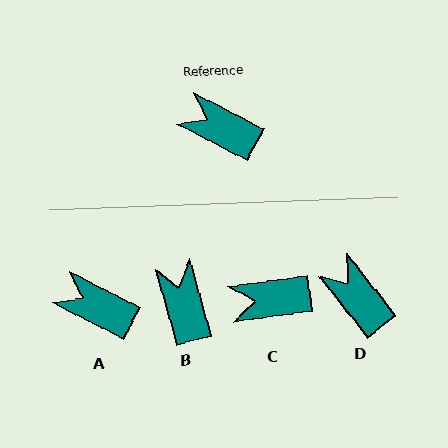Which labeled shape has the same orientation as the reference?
A.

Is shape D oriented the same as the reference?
No, it is off by about 24 degrees.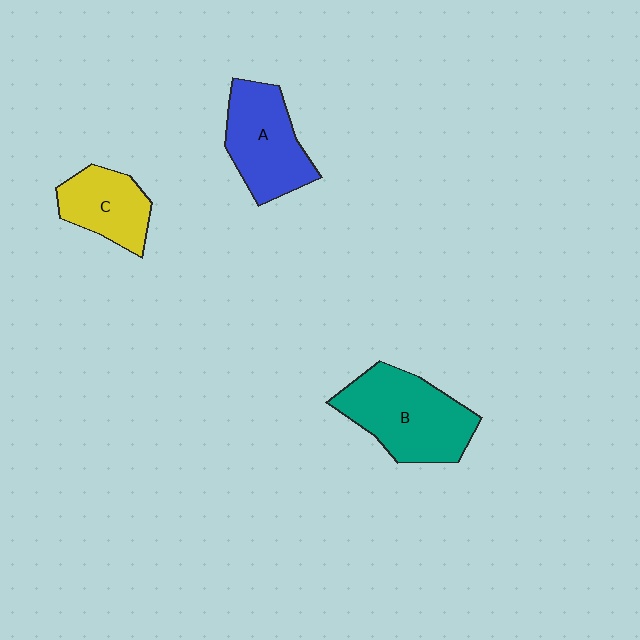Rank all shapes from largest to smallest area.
From largest to smallest: B (teal), A (blue), C (yellow).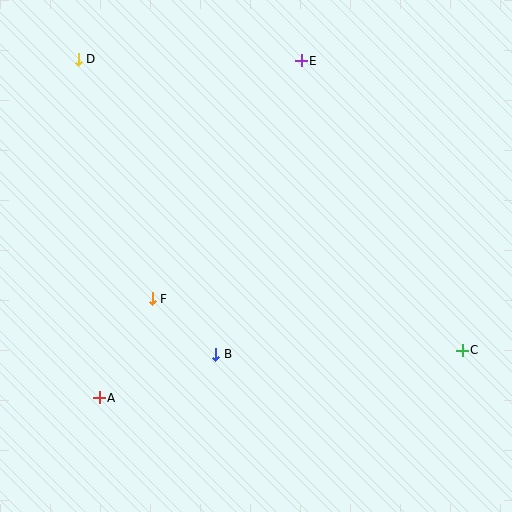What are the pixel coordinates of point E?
Point E is at (301, 61).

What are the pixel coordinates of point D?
Point D is at (78, 59).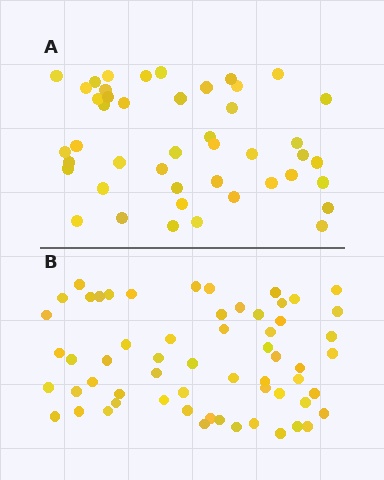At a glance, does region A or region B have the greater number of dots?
Region B (the bottom region) has more dots.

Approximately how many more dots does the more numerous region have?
Region B has approximately 15 more dots than region A.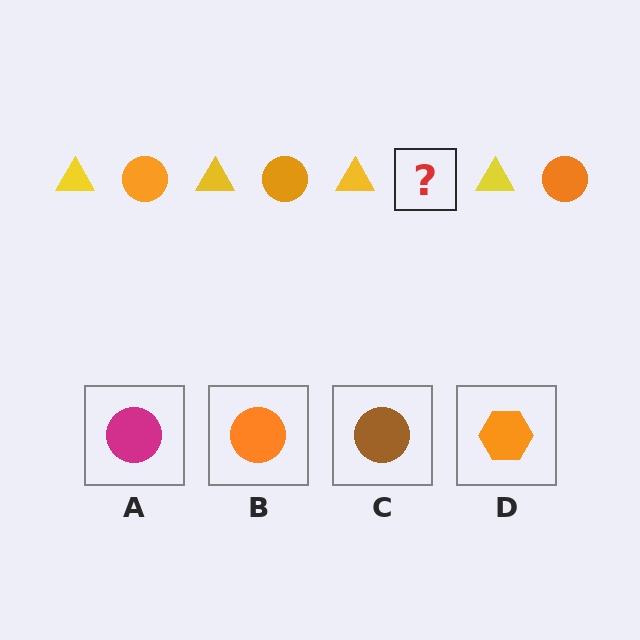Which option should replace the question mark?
Option B.